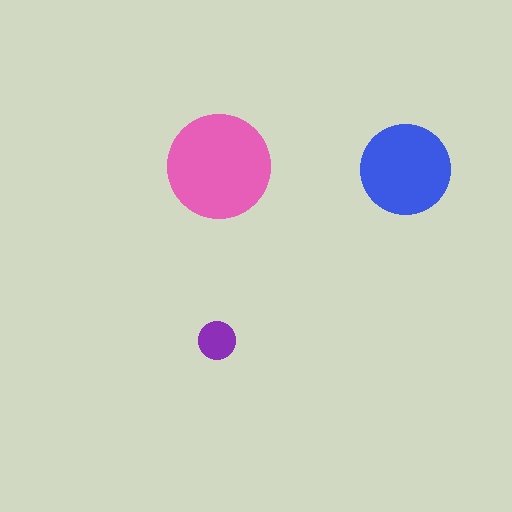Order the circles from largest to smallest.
the pink one, the blue one, the purple one.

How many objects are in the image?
There are 3 objects in the image.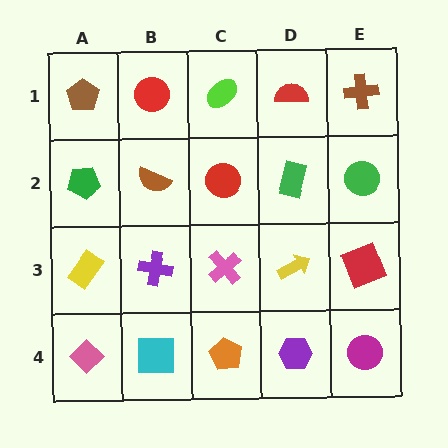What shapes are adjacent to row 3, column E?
A green circle (row 2, column E), a magenta circle (row 4, column E), a yellow arrow (row 3, column D).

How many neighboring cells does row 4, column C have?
3.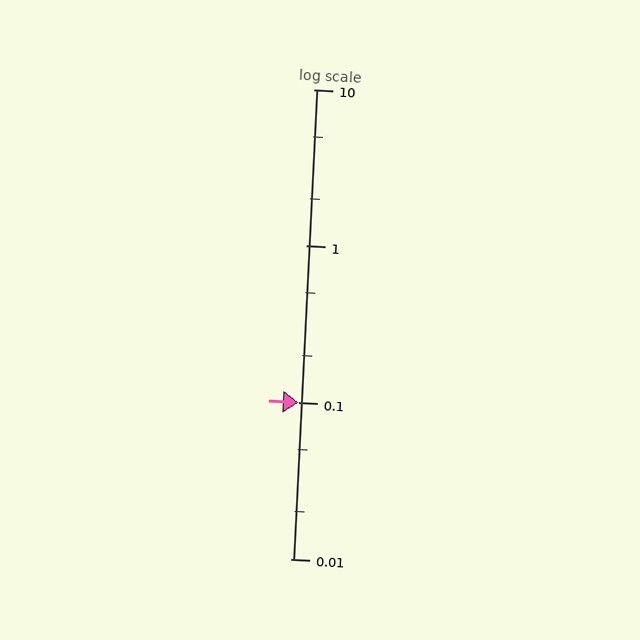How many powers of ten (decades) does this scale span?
The scale spans 3 decades, from 0.01 to 10.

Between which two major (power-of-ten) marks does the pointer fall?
The pointer is between 0.1 and 1.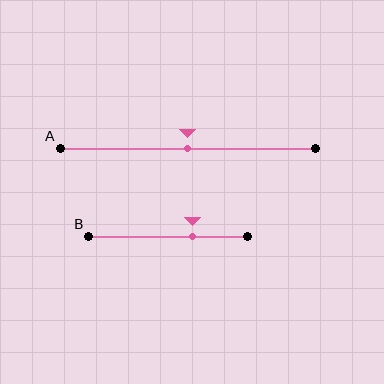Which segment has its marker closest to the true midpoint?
Segment A has its marker closest to the true midpoint.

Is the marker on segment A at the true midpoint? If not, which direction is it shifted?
Yes, the marker on segment A is at the true midpoint.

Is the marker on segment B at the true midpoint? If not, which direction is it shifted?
No, the marker on segment B is shifted to the right by about 15% of the segment length.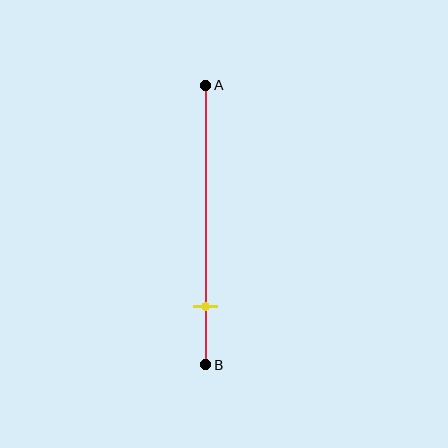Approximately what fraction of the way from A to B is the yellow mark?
The yellow mark is approximately 80% of the way from A to B.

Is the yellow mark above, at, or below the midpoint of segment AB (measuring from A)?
The yellow mark is below the midpoint of segment AB.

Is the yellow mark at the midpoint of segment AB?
No, the mark is at about 80% from A, not at the 50% midpoint.